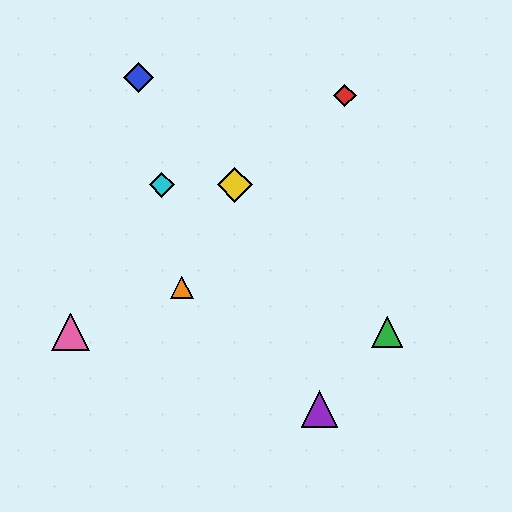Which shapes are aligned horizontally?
The yellow diamond, the cyan diamond are aligned horizontally.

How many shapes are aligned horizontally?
2 shapes (the yellow diamond, the cyan diamond) are aligned horizontally.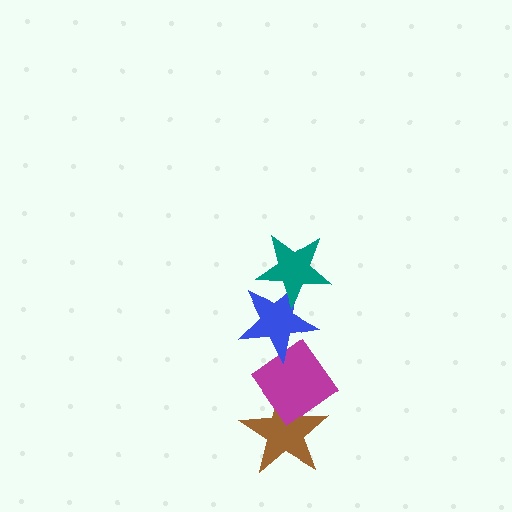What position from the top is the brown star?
The brown star is 4th from the top.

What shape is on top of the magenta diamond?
The blue star is on top of the magenta diamond.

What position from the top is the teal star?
The teal star is 1st from the top.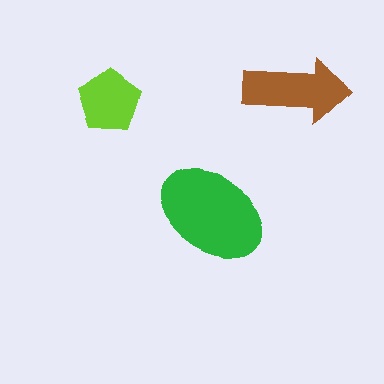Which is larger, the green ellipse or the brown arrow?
The green ellipse.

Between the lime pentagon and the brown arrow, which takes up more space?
The brown arrow.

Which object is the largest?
The green ellipse.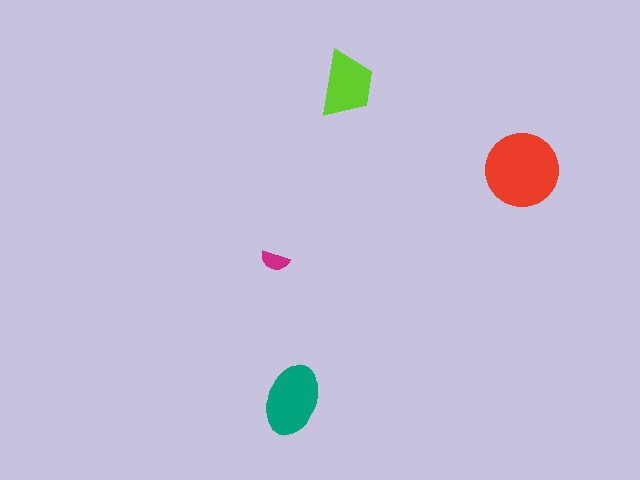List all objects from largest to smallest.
The red circle, the teal ellipse, the lime trapezoid, the magenta semicircle.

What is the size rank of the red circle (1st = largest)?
1st.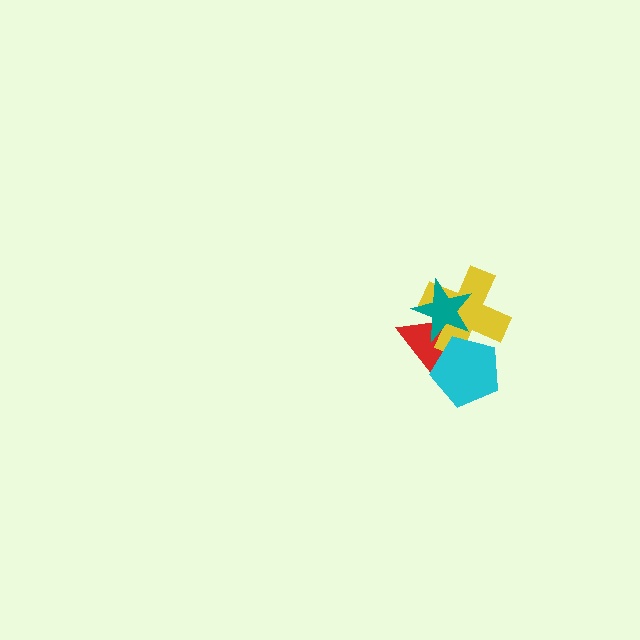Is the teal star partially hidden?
No, no other shape covers it.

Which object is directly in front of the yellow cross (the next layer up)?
The cyan pentagon is directly in front of the yellow cross.